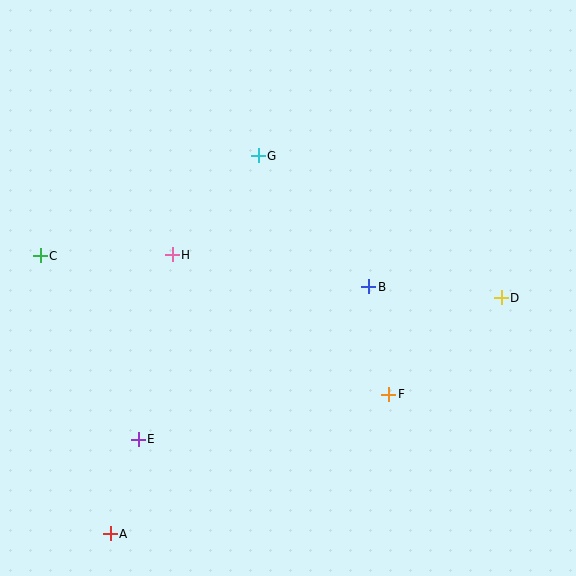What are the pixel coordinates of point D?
Point D is at (501, 298).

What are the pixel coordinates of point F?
Point F is at (389, 394).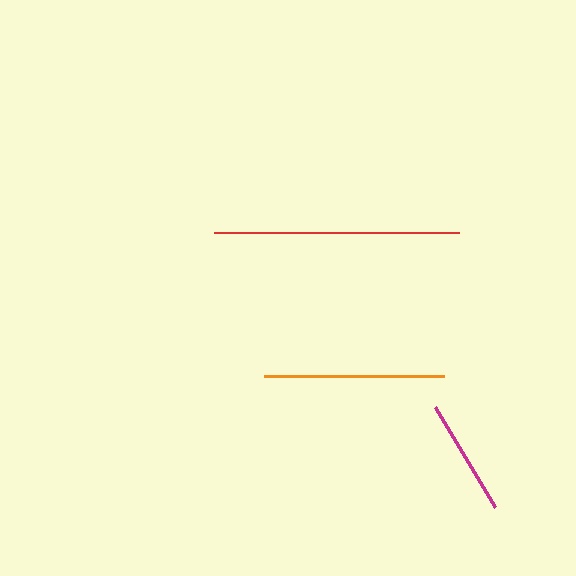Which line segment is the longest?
The red line is the longest at approximately 245 pixels.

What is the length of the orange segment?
The orange segment is approximately 180 pixels long.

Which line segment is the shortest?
The magenta line is the shortest at approximately 116 pixels.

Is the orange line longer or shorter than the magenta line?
The orange line is longer than the magenta line.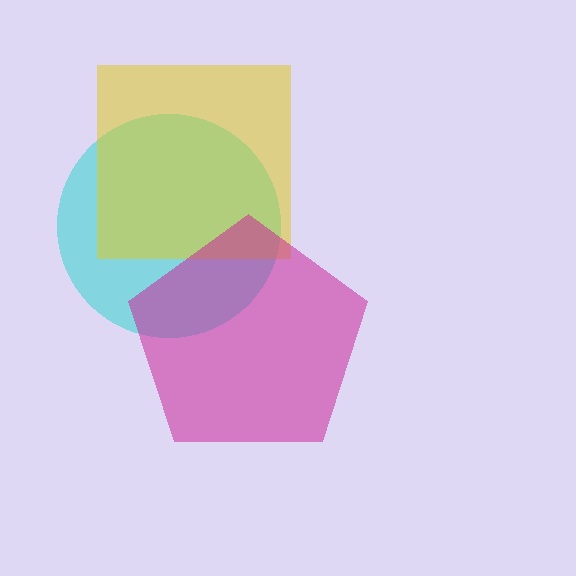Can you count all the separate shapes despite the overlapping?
Yes, there are 3 separate shapes.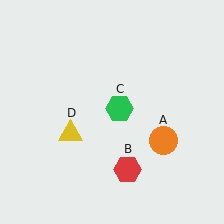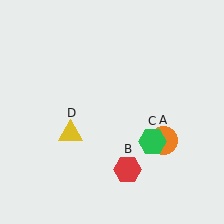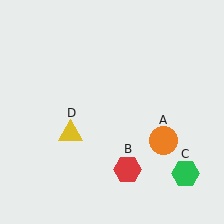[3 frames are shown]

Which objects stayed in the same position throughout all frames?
Orange circle (object A) and red hexagon (object B) and yellow triangle (object D) remained stationary.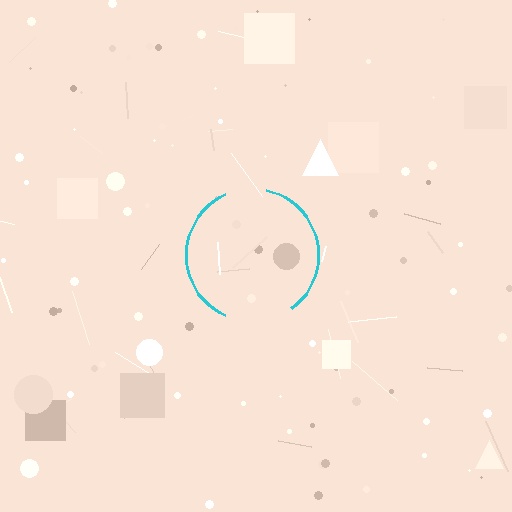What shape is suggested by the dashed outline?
The dashed outline suggests a circle.